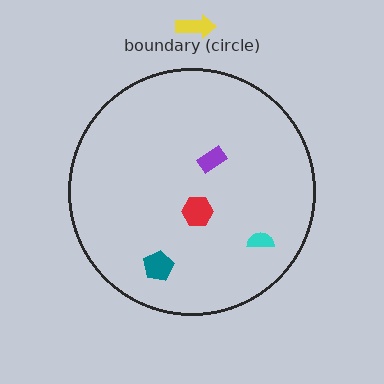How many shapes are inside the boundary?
4 inside, 1 outside.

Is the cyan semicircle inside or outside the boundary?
Inside.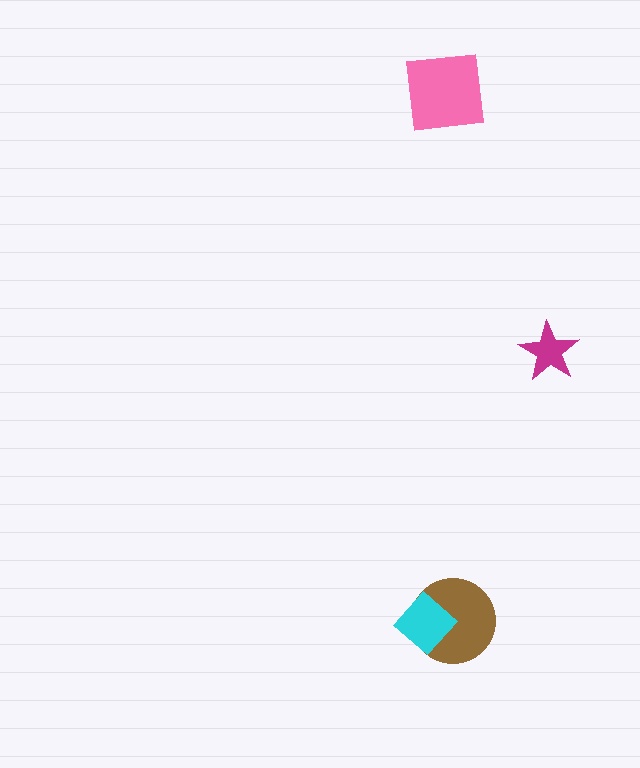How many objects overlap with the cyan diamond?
1 object overlaps with the cyan diamond.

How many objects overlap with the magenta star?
0 objects overlap with the magenta star.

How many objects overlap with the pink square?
0 objects overlap with the pink square.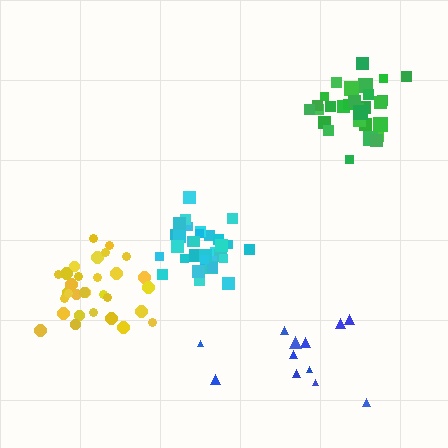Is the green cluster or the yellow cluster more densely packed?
Yellow.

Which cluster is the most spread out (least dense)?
Blue.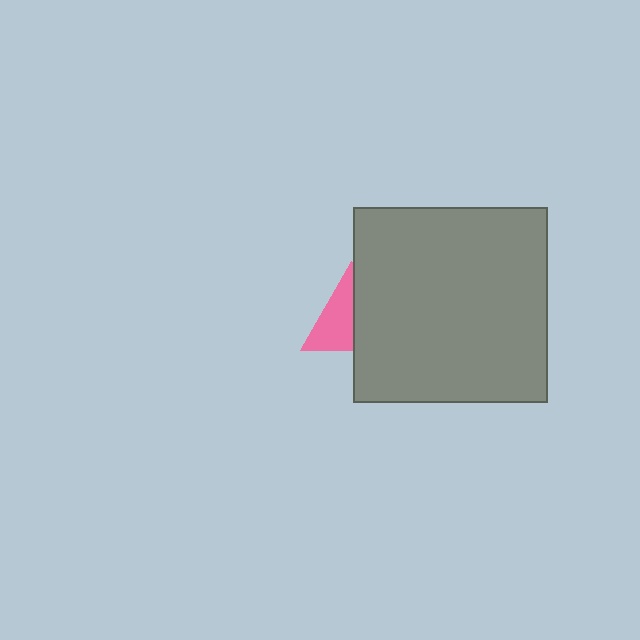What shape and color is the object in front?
The object in front is a gray square.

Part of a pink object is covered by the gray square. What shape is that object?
It is a triangle.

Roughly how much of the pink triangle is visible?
About half of it is visible (roughly 53%).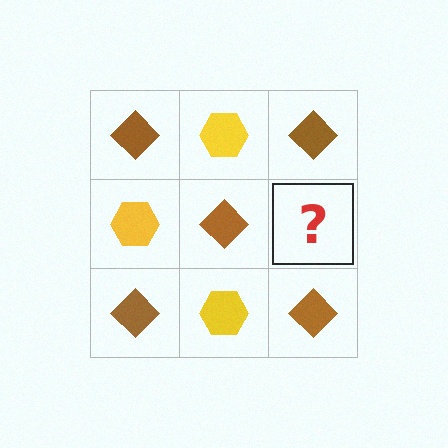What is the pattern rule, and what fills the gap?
The rule is that it alternates brown diamond and yellow hexagon in a checkerboard pattern. The gap should be filled with a yellow hexagon.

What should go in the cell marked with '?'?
The missing cell should contain a yellow hexagon.